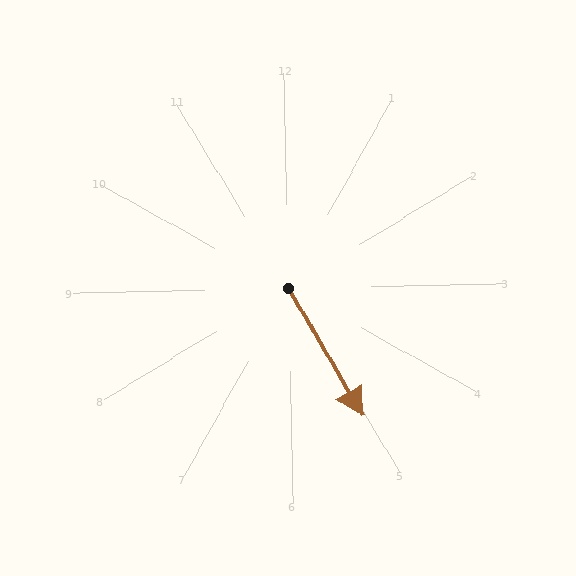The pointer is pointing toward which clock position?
Roughly 5 o'clock.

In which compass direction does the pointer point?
Southeast.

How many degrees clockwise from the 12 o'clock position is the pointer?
Approximately 151 degrees.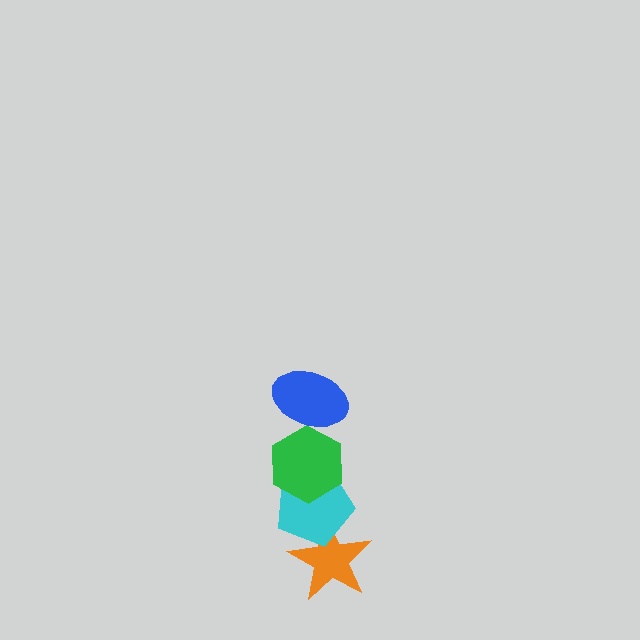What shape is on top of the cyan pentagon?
The green hexagon is on top of the cyan pentagon.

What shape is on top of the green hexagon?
The blue ellipse is on top of the green hexagon.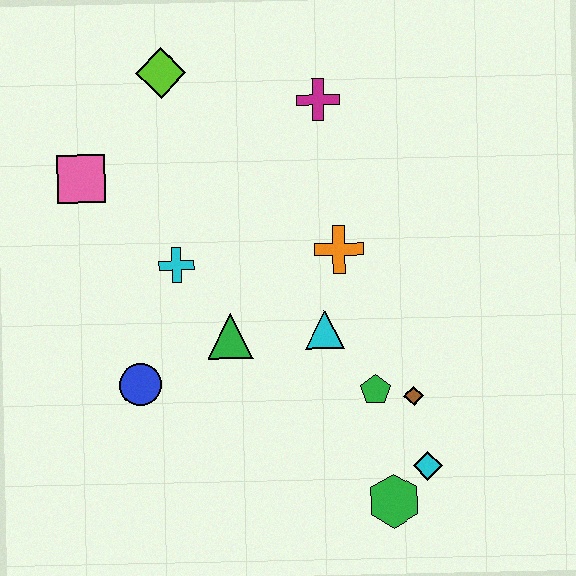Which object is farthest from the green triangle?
The lime diamond is farthest from the green triangle.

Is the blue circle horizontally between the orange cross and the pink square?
Yes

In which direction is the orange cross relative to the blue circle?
The orange cross is to the right of the blue circle.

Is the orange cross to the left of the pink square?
No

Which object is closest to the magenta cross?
The orange cross is closest to the magenta cross.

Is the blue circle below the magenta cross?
Yes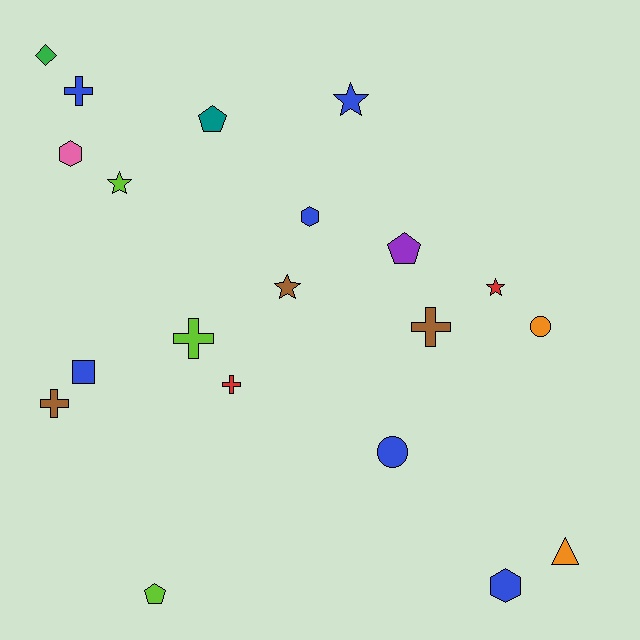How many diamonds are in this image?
There is 1 diamond.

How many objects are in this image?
There are 20 objects.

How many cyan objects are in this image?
There are no cyan objects.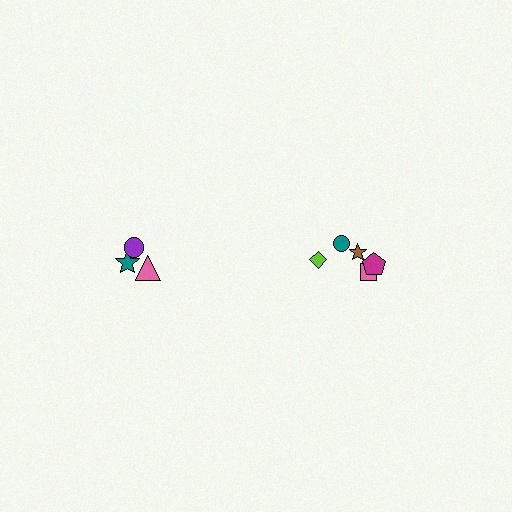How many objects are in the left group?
There are 3 objects.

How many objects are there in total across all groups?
There are 8 objects.